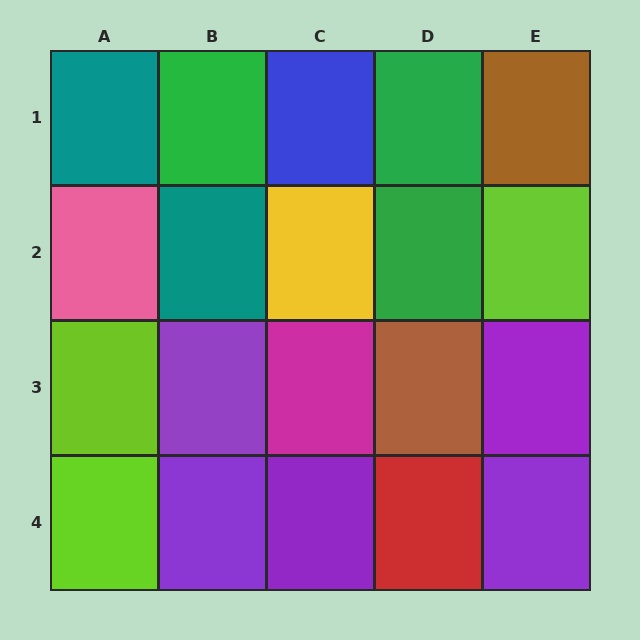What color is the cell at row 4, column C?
Purple.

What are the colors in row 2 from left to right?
Pink, teal, yellow, green, lime.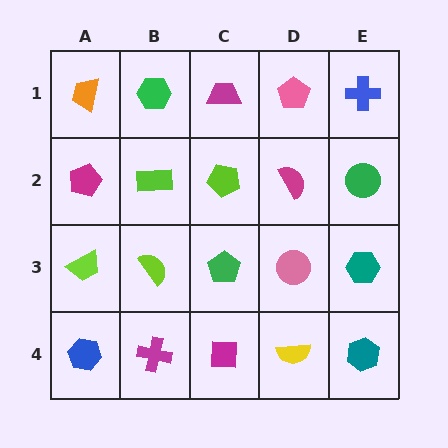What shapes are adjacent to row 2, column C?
A magenta trapezoid (row 1, column C), a green pentagon (row 3, column C), a lime rectangle (row 2, column B), a magenta semicircle (row 2, column D).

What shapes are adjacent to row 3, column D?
A magenta semicircle (row 2, column D), a yellow semicircle (row 4, column D), a green pentagon (row 3, column C), a teal hexagon (row 3, column E).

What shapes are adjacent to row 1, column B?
A lime rectangle (row 2, column B), an orange trapezoid (row 1, column A), a magenta trapezoid (row 1, column C).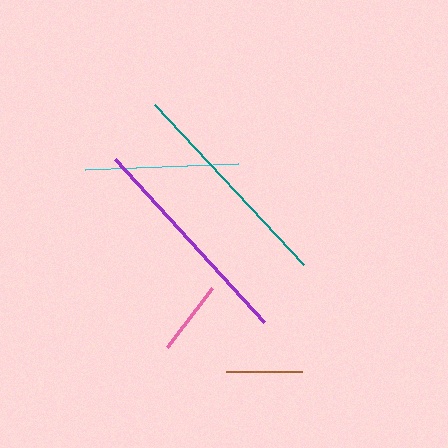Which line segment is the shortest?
The pink line is the shortest at approximately 74 pixels.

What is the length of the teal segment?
The teal segment is approximately 219 pixels long.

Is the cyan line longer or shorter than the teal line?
The teal line is longer than the cyan line.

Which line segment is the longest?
The purple line is the longest at approximately 221 pixels.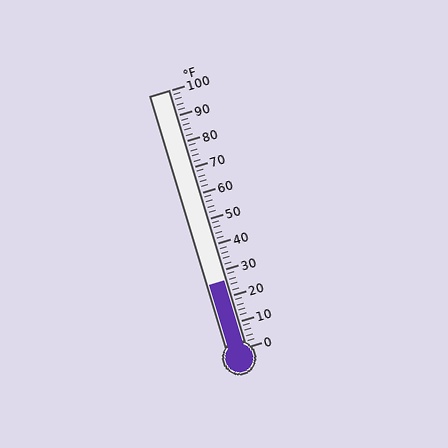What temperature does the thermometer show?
The thermometer shows approximately 26°F.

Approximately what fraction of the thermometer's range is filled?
The thermometer is filled to approximately 25% of its range.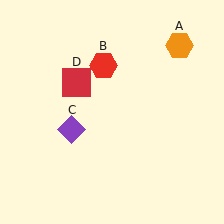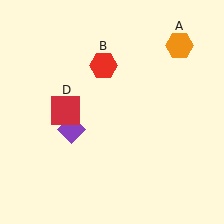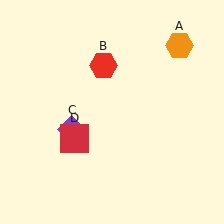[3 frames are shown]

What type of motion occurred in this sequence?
The red square (object D) rotated counterclockwise around the center of the scene.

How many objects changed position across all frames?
1 object changed position: red square (object D).